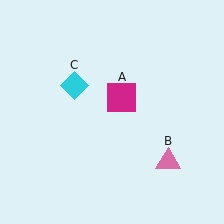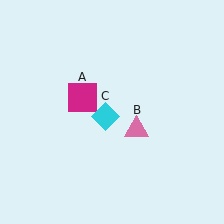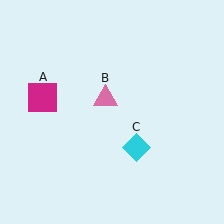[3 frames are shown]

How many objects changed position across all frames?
3 objects changed position: magenta square (object A), pink triangle (object B), cyan diamond (object C).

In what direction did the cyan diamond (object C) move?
The cyan diamond (object C) moved down and to the right.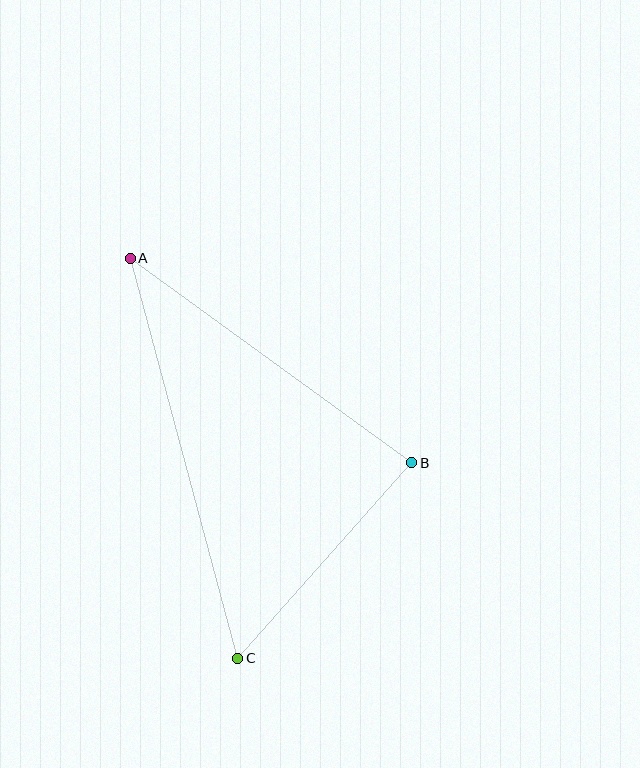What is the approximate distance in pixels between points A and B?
The distance between A and B is approximately 348 pixels.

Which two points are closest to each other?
Points B and C are closest to each other.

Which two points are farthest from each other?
Points A and C are farthest from each other.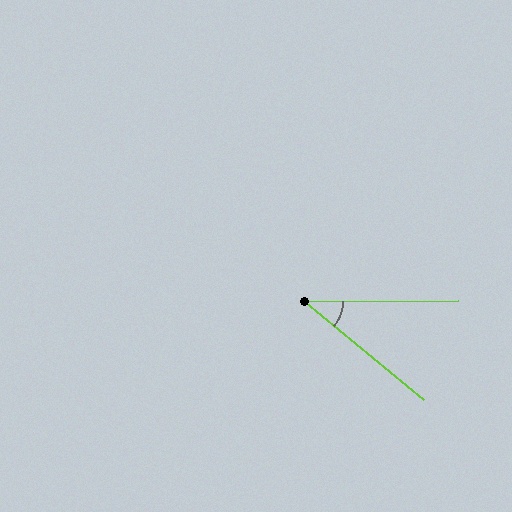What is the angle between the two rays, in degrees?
Approximately 40 degrees.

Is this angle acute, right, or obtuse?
It is acute.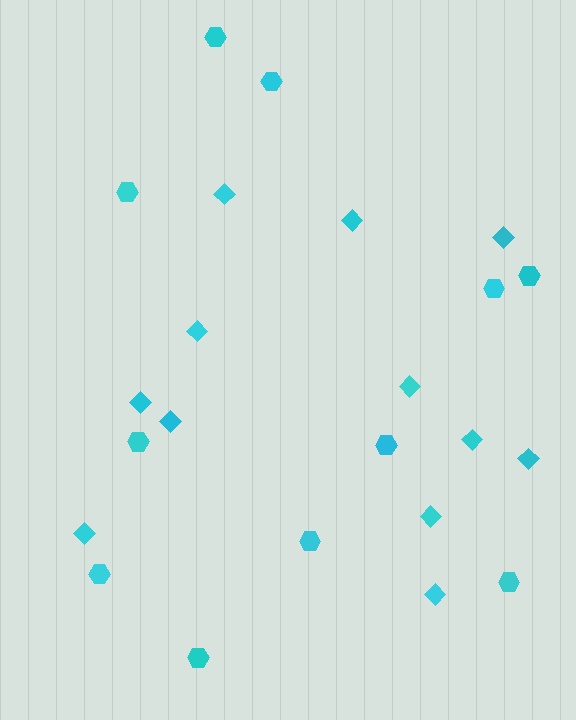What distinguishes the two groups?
There are 2 groups: one group of diamonds (12) and one group of hexagons (11).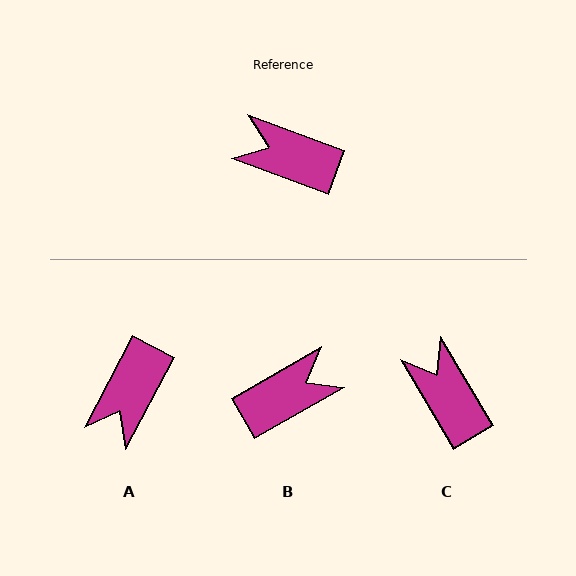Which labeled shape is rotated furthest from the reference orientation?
B, about 130 degrees away.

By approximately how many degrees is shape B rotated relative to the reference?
Approximately 130 degrees clockwise.